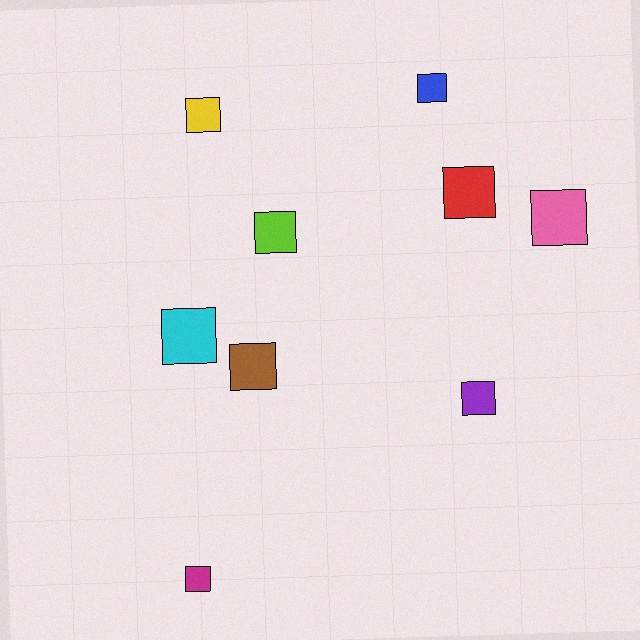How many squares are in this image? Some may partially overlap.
There are 9 squares.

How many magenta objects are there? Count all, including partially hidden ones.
There is 1 magenta object.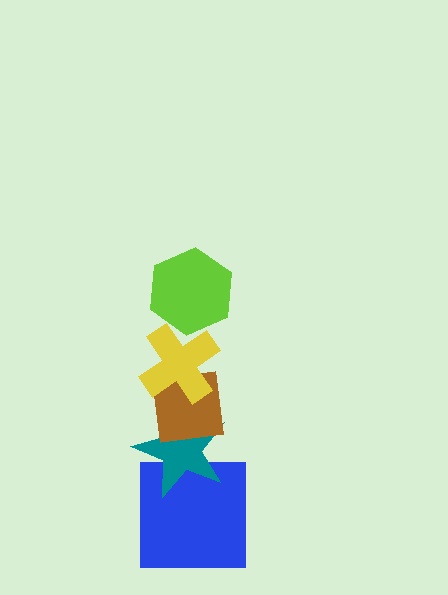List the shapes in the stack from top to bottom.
From top to bottom: the lime hexagon, the yellow cross, the brown square, the teal star, the blue square.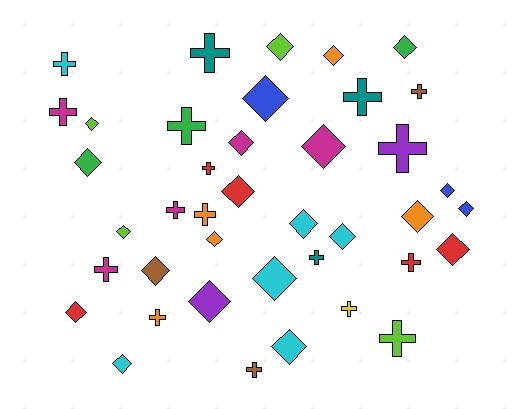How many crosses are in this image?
There are 17 crosses.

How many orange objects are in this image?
There are 5 orange objects.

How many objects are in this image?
There are 40 objects.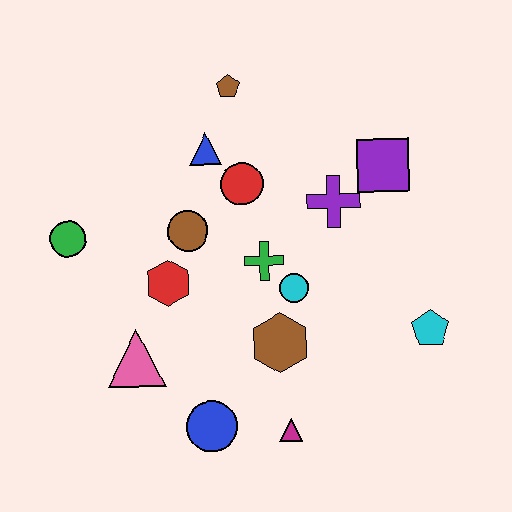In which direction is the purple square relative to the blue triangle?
The purple square is to the right of the blue triangle.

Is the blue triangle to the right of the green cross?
No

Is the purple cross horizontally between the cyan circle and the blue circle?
No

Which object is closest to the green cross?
The cyan circle is closest to the green cross.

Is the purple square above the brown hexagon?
Yes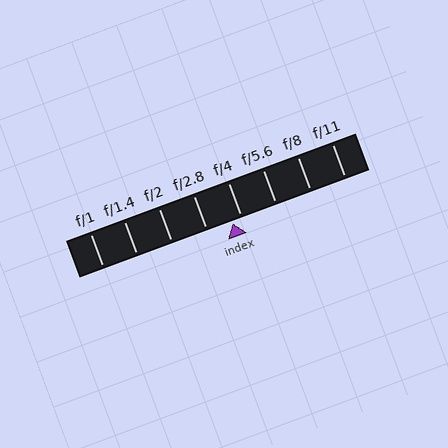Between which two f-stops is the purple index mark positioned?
The index mark is between f/2.8 and f/4.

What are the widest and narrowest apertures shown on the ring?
The widest aperture shown is f/1 and the narrowest is f/11.